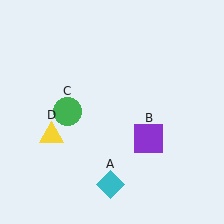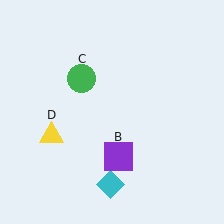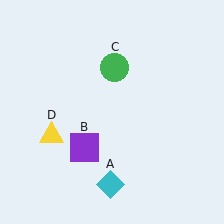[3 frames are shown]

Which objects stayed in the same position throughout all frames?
Cyan diamond (object A) and yellow triangle (object D) remained stationary.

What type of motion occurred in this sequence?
The purple square (object B), green circle (object C) rotated clockwise around the center of the scene.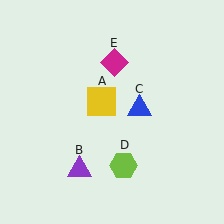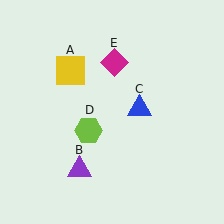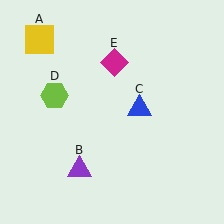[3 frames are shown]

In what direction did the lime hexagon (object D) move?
The lime hexagon (object D) moved up and to the left.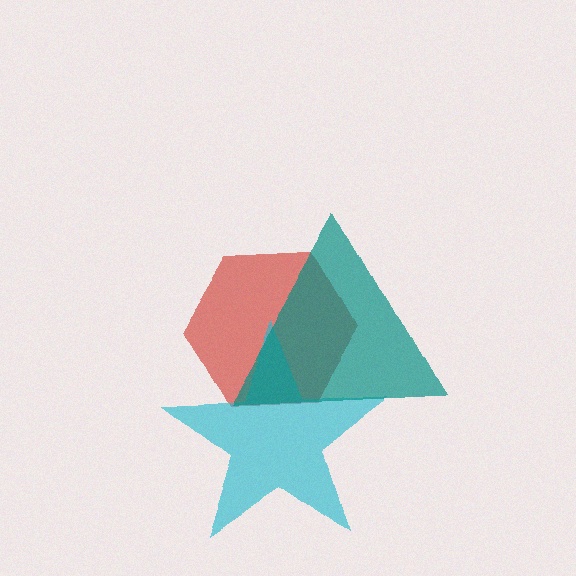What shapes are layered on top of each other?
The layered shapes are: a red hexagon, a cyan star, a teal triangle.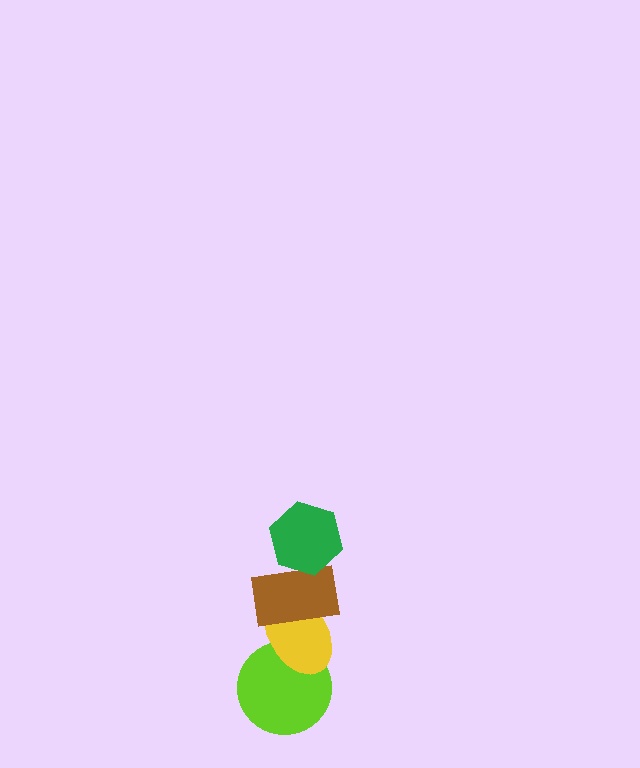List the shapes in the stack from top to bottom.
From top to bottom: the green hexagon, the brown rectangle, the yellow ellipse, the lime circle.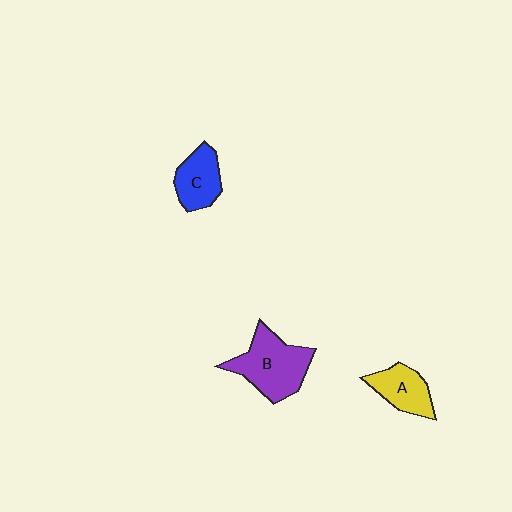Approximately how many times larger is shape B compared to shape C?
Approximately 1.6 times.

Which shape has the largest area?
Shape B (purple).